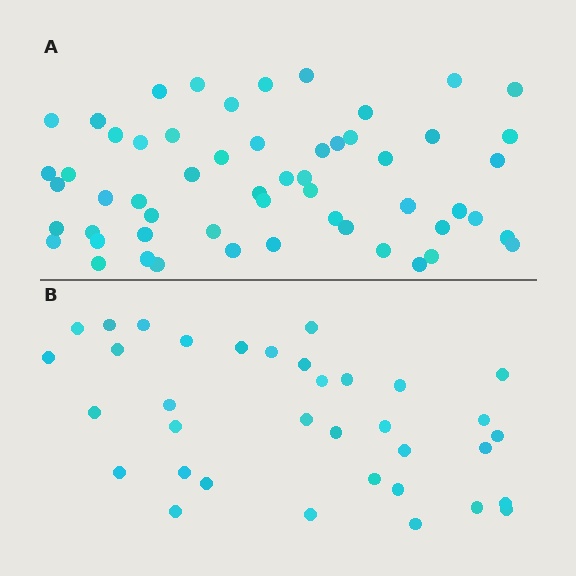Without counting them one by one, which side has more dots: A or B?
Region A (the top region) has more dots.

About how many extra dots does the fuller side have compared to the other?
Region A has approximately 20 more dots than region B.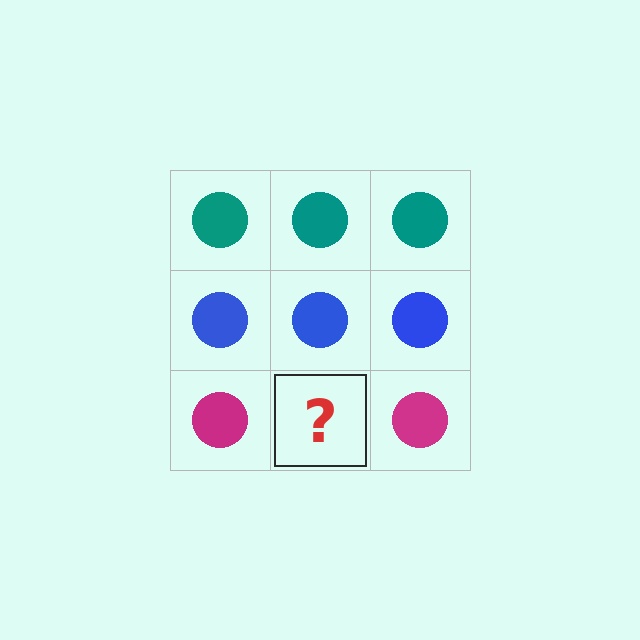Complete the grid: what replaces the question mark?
The question mark should be replaced with a magenta circle.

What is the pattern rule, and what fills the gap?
The rule is that each row has a consistent color. The gap should be filled with a magenta circle.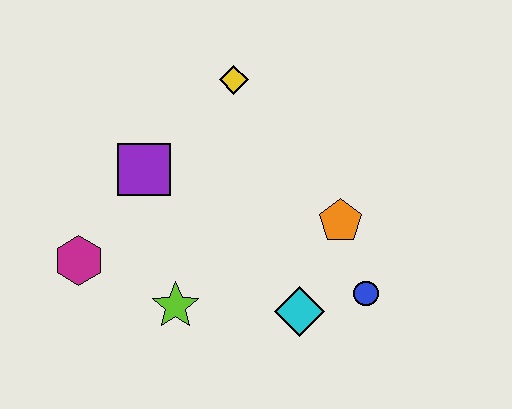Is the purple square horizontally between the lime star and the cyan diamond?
No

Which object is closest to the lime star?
The magenta hexagon is closest to the lime star.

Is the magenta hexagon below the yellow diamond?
Yes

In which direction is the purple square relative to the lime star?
The purple square is above the lime star.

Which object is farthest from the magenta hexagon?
The blue circle is farthest from the magenta hexagon.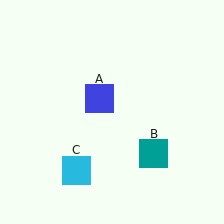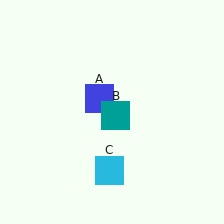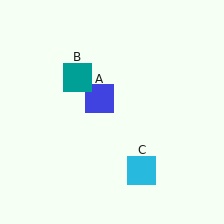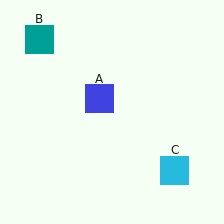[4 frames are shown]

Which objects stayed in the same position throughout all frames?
Blue square (object A) remained stationary.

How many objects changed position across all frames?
2 objects changed position: teal square (object B), cyan square (object C).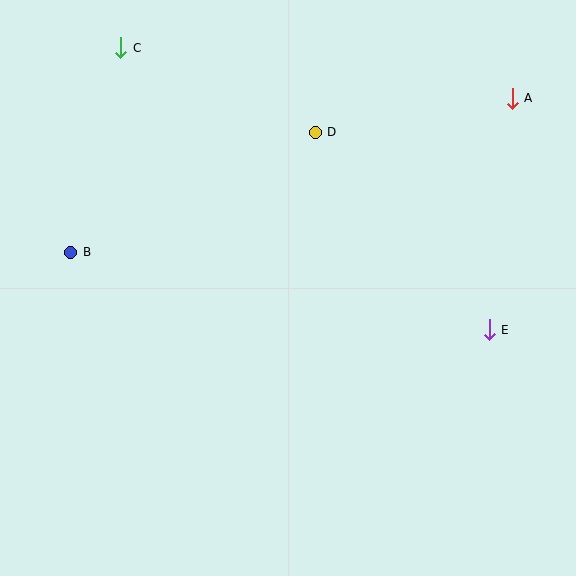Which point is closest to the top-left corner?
Point C is closest to the top-left corner.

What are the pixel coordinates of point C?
Point C is at (121, 48).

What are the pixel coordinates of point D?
Point D is at (315, 133).